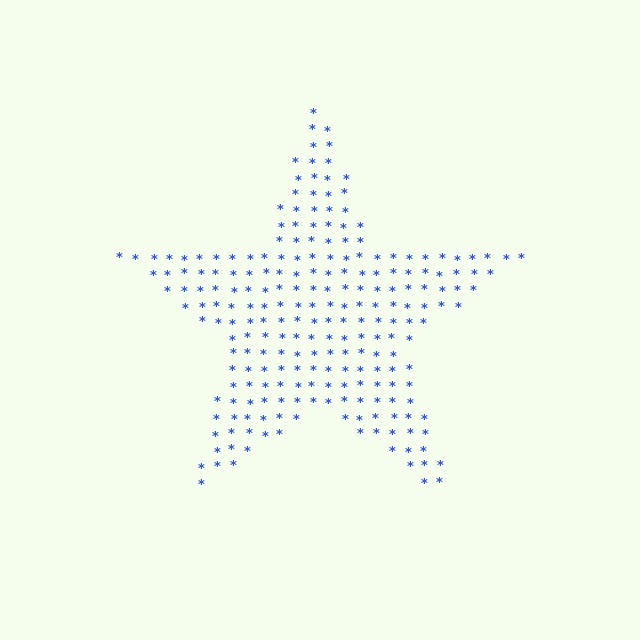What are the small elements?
The small elements are asterisks.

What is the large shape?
The large shape is a star.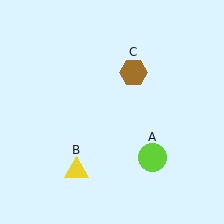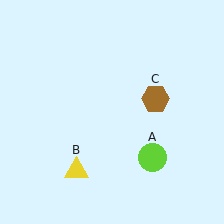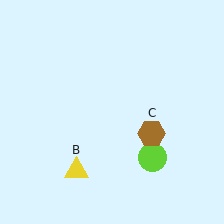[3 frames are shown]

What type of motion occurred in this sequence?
The brown hexagon (object C) rotated clockwise around the center of the scene.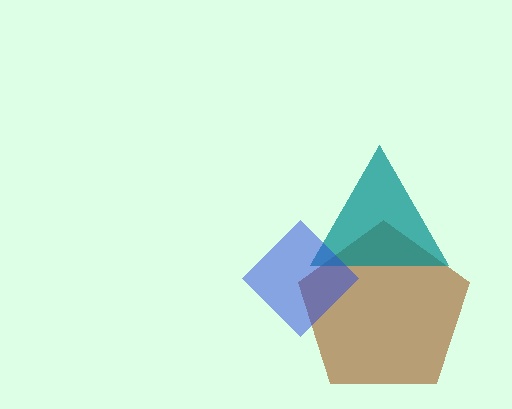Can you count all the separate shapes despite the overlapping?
Yes, there are 3 separate shapes.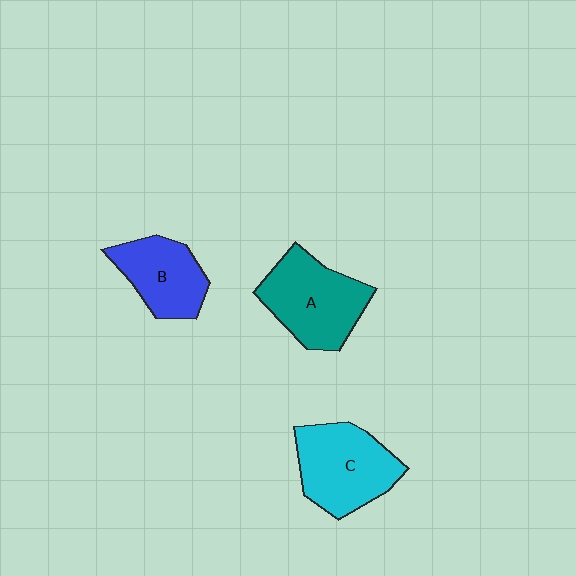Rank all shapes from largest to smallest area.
From largest to smallest: A (teal), C (cyan), B (blue).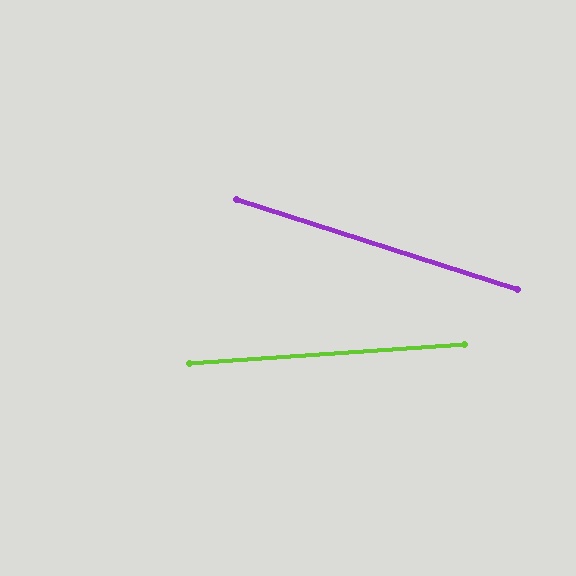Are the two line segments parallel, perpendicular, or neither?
Neither parallel nor perpendicular — they differ by about 22°.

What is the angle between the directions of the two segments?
Approximately 22 degrees.